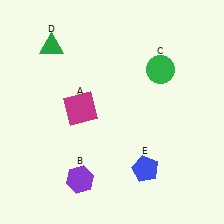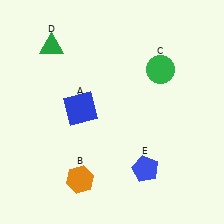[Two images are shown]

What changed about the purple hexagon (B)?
In Image 1, B is purple. In Image 2, it changed to orange.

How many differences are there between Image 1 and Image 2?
There are 2 differences between the two images.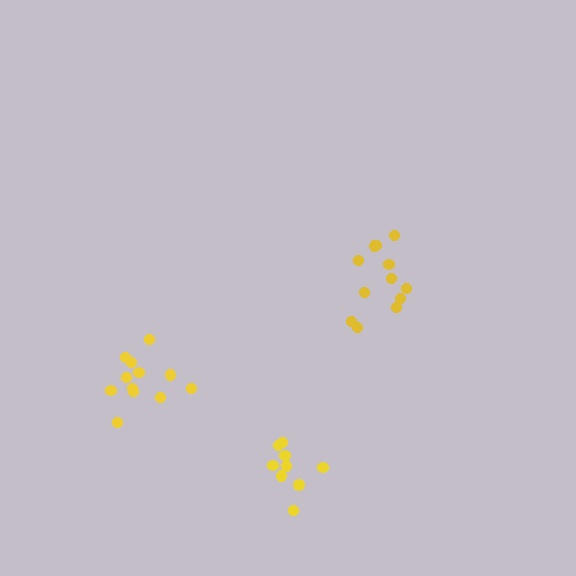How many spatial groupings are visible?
There are 3 spatial groupings.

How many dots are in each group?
Group 1: 12 dots, Group 2: 9 dots, Group 3: 12 dots (33 total).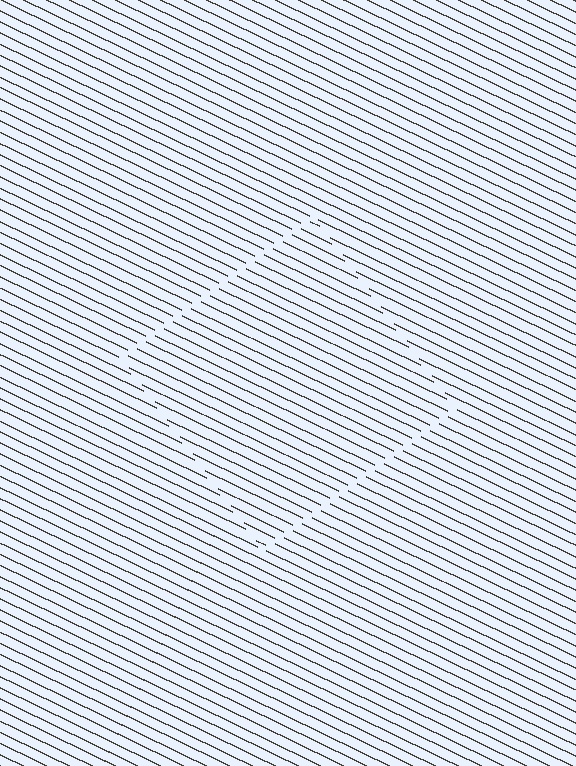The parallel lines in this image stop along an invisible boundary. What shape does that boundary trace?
An illusory square. The interior of the shape contains the same grating, shifted by half a period — the contour is defined by the phase discontinuity where line-ends from the inner and outer gratings abut.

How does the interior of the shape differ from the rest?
The interior of the shape contains the same grating, shifted by half a period — the contour is defined by the phase discontinuity where line-ends from the inner and outer gratings abut.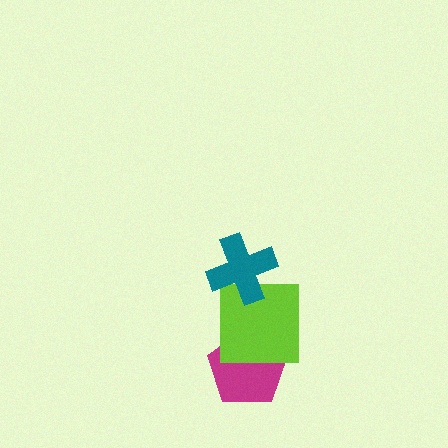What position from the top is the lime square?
The lime square is 2nd from the top.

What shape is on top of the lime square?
The teal cross is on top of the lime square.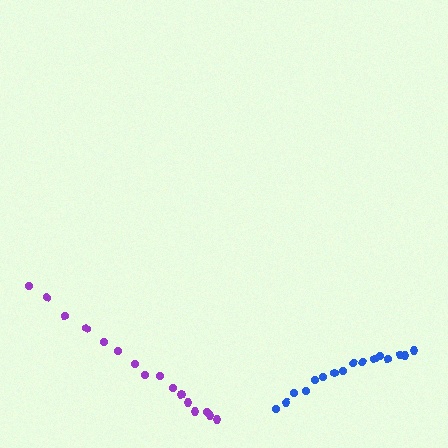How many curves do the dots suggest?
There are 2 distinct paths.